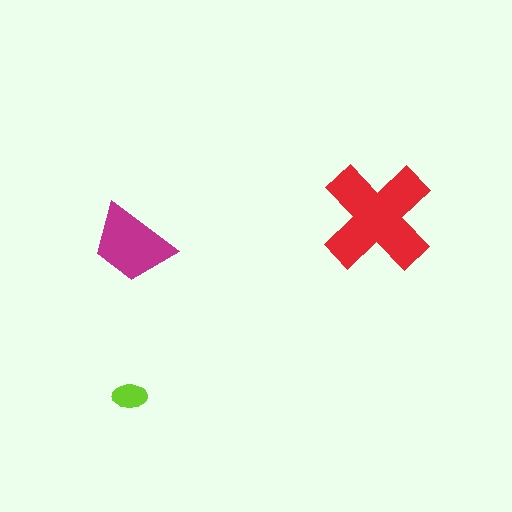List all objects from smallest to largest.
The lime ellipse, the magenta trapezoid, the red cross.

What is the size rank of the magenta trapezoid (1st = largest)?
2nd.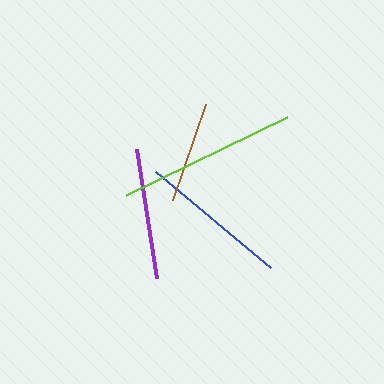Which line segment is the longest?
The lime line is the longest at approximately 179 pixels.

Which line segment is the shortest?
The brown line is the shortest at approximately 101 pixels.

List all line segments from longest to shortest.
From longest to shortest: lime, blue, purple, brown.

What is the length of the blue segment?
The blue segment is approximately 150 pixels long.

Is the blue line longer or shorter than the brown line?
The blue line is longer than the brown line.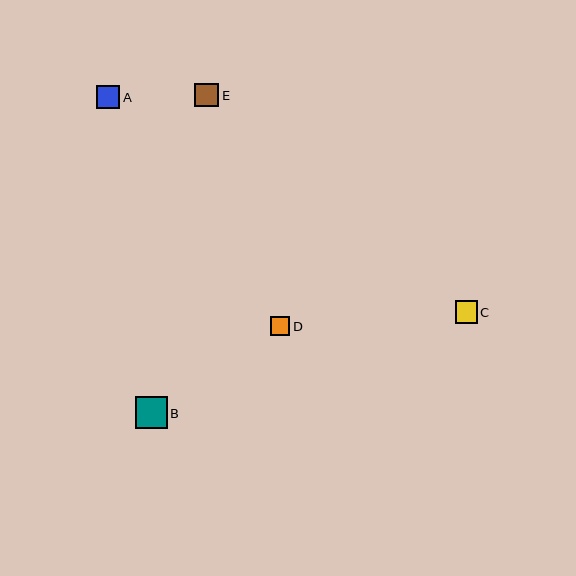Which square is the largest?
Square B is the largest with a size of approximately 32 pixels.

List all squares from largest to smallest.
From largest to smallest: B, E, A, C, D.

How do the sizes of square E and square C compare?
Square E and square C are approximately the same size.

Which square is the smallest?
Square D is the smallest with a size of approximately 19 pixels.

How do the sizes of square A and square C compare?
Square A and square C are approximately the same size.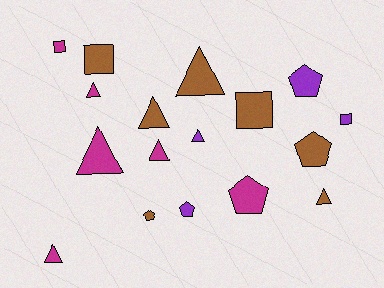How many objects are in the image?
There are 17 objects.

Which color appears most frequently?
Brown, with 7 objects.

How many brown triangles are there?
There are 3 brown triangles.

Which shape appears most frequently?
Triangle, with 8 objects.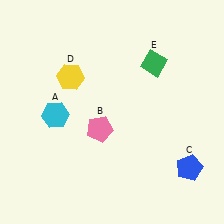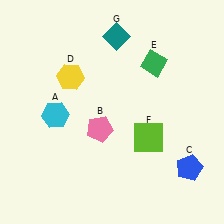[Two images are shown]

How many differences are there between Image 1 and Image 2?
There are 2 differences between the two images.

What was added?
A lime square (F), a teal diamond (G) were added in Image 2.